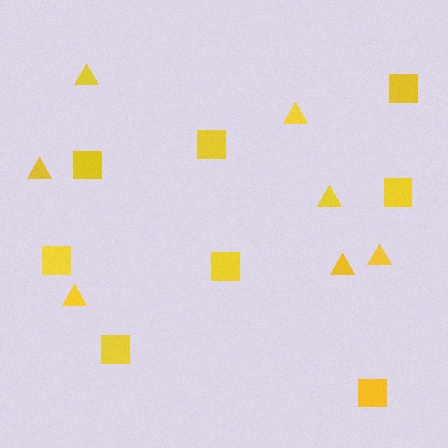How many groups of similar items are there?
There are 2 groups: one group of triangles (7) and one group of squares (8).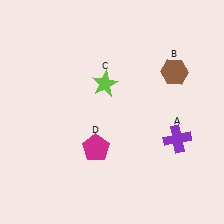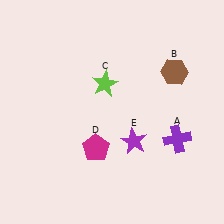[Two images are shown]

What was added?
A purple star (E) was added in Image 2.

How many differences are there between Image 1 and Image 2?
There is 1 difference between the two images.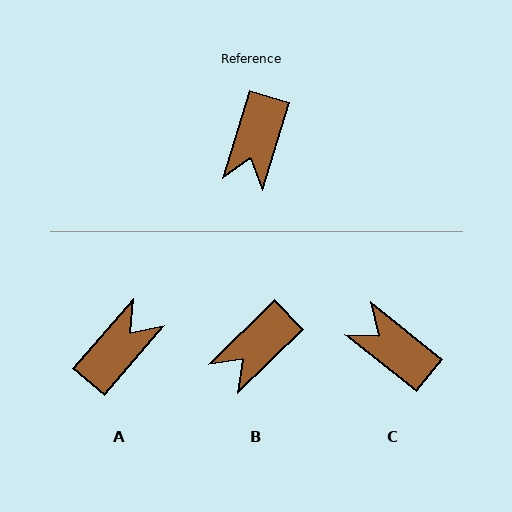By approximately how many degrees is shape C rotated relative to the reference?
Approximately 111 degrees clockwise.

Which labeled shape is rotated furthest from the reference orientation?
A, about 156 degrees away.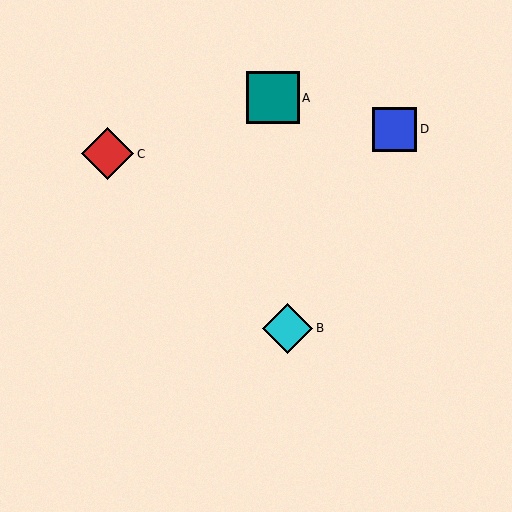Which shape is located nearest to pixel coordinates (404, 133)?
The blue square (labeled D) at (395, 129) is nearest to that location.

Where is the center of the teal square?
The center of the teal square is at (273, 98).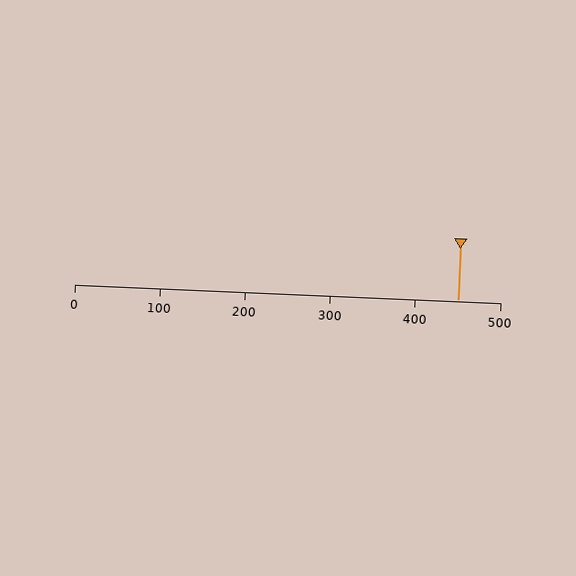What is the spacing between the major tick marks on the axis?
The major ticks are spaced 100 apart.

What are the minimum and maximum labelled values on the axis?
The axis runs from 0 to 500.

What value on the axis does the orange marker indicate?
The marker indicates approximately 450.